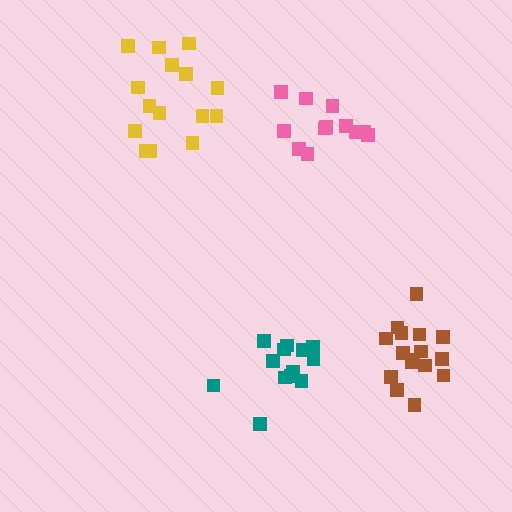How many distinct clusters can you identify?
There are 4 distinct clusters.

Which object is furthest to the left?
The yellow cluster is leftmost.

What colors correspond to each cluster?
The clusters are colored: pink, yellow, teal, brown.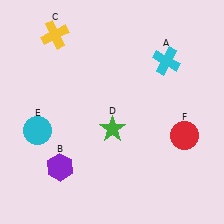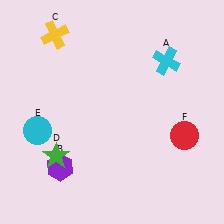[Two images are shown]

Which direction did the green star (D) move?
The green star (D) moved left.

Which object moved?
The green star (D) moved left.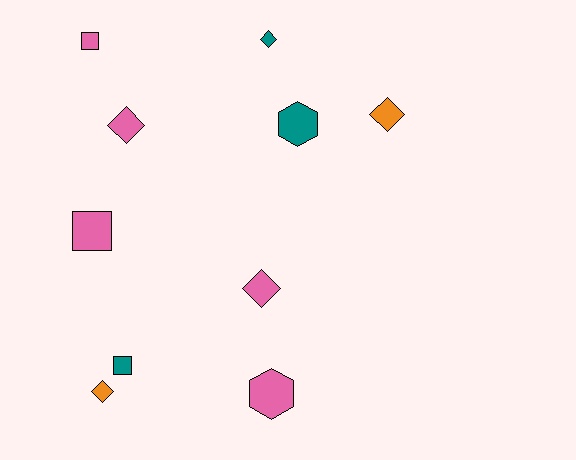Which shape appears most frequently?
Diamond, with 5 objects.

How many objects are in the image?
There are 10 objects.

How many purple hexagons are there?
There are no purple hexagons.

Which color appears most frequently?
Pink, with 5 objects.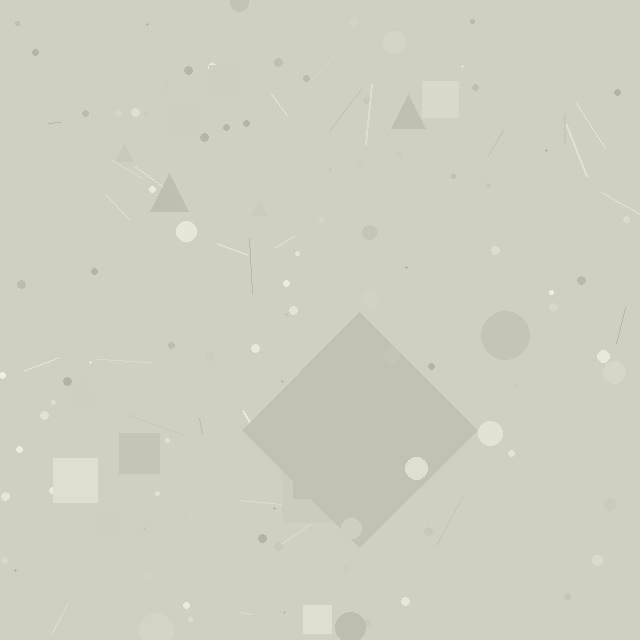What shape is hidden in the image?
A diamond is hidden in the image.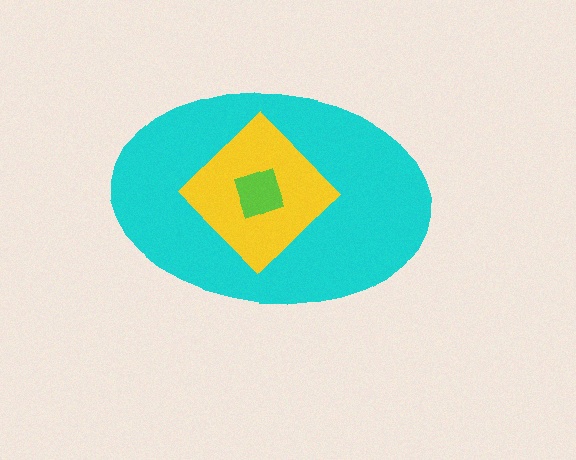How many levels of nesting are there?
3.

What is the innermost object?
The lime square.